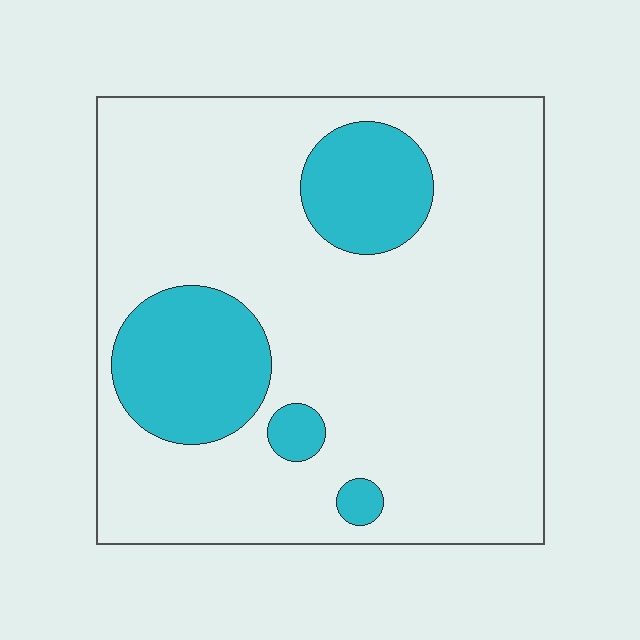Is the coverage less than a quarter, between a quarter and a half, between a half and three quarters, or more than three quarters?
Less than a quarter.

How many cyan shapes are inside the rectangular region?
4.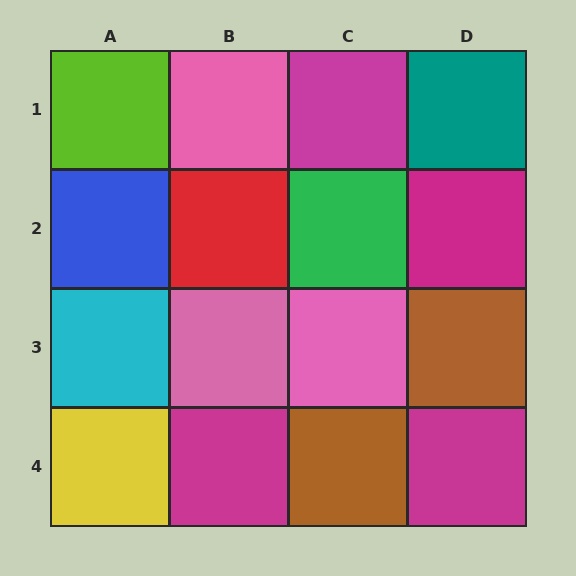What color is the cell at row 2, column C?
Green.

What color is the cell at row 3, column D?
Brown.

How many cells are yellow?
1 cell is yellow.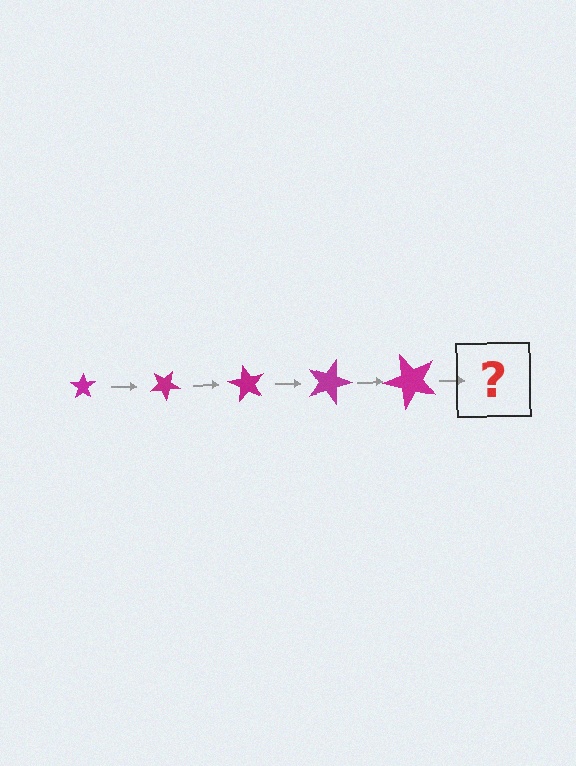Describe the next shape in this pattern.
It should be a star, larger than the previous one and rotated 150 degrees from the start.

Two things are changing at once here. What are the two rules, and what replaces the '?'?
The two rules are that the star grows larger each step and it rotates 30 degrees each step. The '?' should be a star, larger than the previous one and rotated 150 degrees from the start.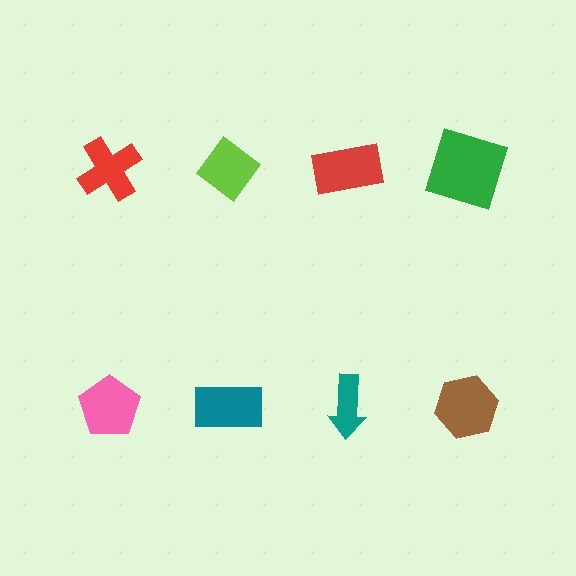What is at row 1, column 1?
A red cross.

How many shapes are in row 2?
4 shapes.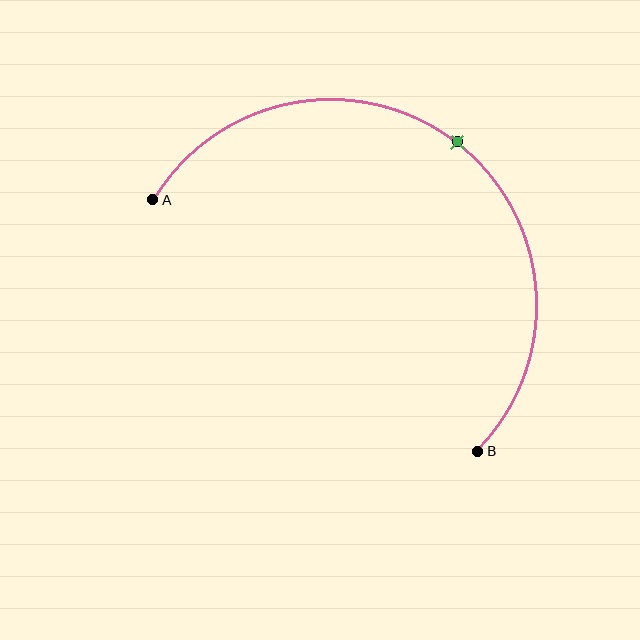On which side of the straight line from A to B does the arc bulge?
The arc bulges above and to the right of the straight line connecting A and B.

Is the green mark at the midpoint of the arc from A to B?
Yes. The green mark lies on the arc at equal arc-length from both A and B — it is the arc midpoint.